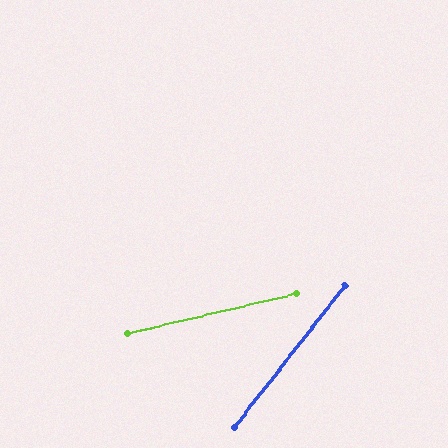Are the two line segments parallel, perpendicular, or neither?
Neither parallel nor perpendicular — they differ by about 39°.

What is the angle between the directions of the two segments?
Approximately 39 degrees.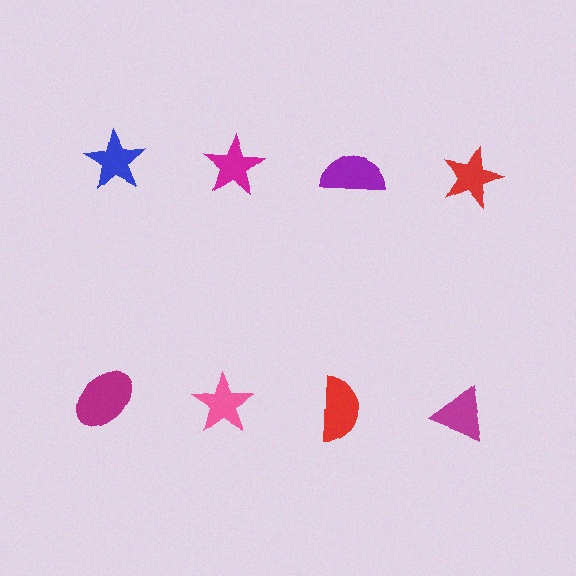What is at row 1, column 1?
A blue star.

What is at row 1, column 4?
A red star.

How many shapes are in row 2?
4 shapes.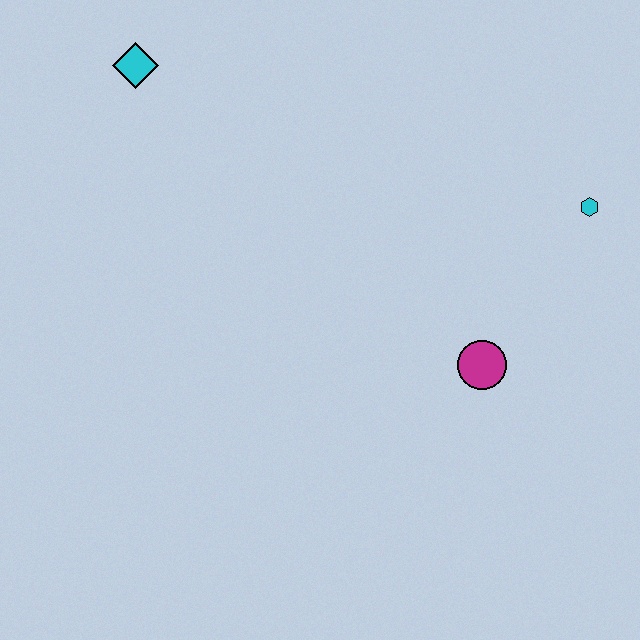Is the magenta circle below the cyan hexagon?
Yes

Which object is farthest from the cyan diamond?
The cyan hexagon is farthest from the cyan diamond.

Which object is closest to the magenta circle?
The cyan hexagon is closest to the magenta circle.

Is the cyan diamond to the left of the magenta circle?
Yes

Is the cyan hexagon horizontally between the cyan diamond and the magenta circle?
No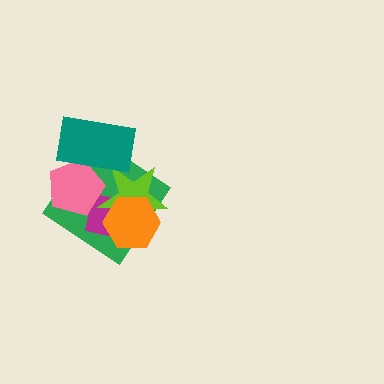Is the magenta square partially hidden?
Yes, it is partially covered by another shape.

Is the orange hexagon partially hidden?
No, no other shape covers it.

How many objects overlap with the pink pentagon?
4 objects overlap with the pink pentagon.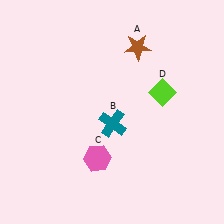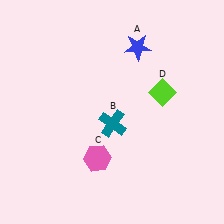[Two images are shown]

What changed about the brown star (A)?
In Image 1, A is brown. In Image 2, it changed to blue.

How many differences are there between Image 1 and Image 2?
There is 1 difference between the two images.